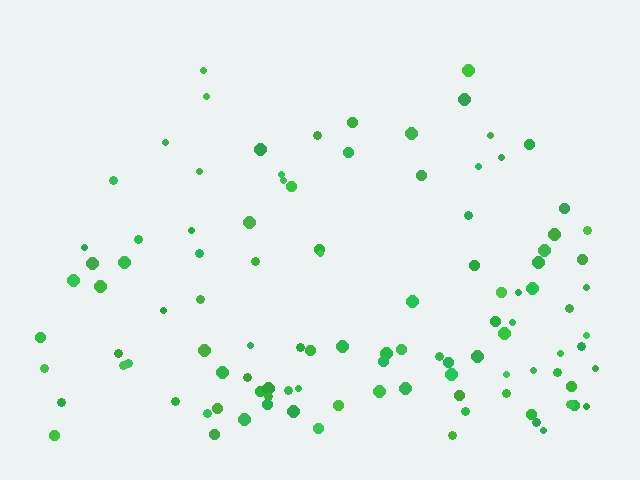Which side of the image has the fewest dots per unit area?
The top.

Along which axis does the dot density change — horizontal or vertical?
Vertical.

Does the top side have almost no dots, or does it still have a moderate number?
Still a moderate number, just noticeably fewer than the bottom.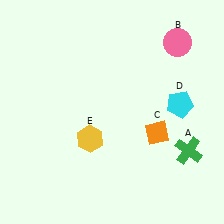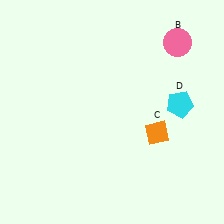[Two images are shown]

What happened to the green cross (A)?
The green cross (A) was removed in Image 2. It was in the bottom-right area of Image 1.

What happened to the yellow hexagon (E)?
The yellow hexagon (E) was removed in Image 2. It was in the bottom-left area of Image 1.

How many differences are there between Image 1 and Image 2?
There are 2 differences between the two images.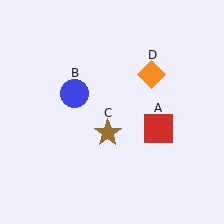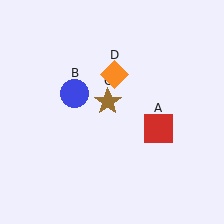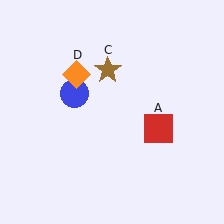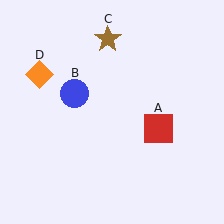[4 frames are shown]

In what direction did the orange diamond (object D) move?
The orange diamond (object D) moved left.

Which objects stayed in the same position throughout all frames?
Red square (object A) and blue circle (object B) remained stationary.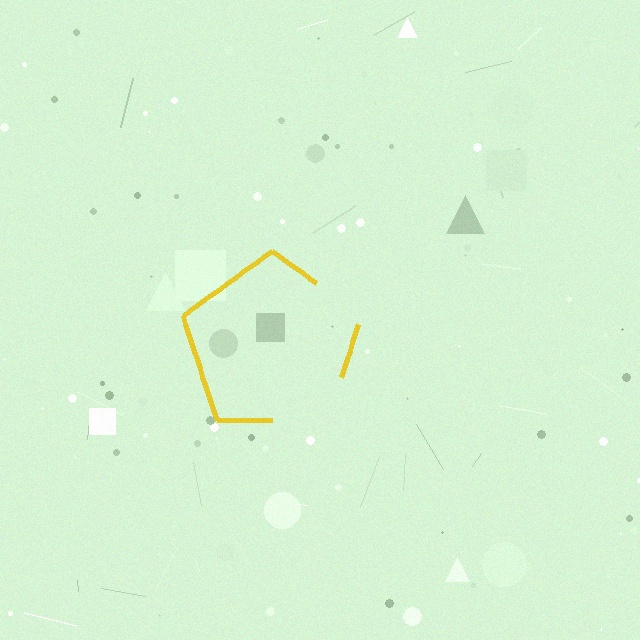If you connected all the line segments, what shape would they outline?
They would outline a pentagon.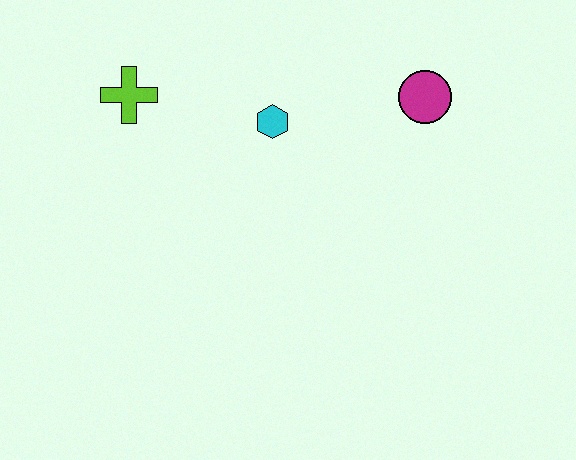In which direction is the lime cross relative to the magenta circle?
The lime cross is to the left of the magenta circle.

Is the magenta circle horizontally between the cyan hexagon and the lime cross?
No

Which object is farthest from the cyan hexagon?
The magenta circle is farthest from the cyan hexagon.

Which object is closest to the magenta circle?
The cyan hexagon is closest to the magenta circle.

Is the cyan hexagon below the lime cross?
Yes